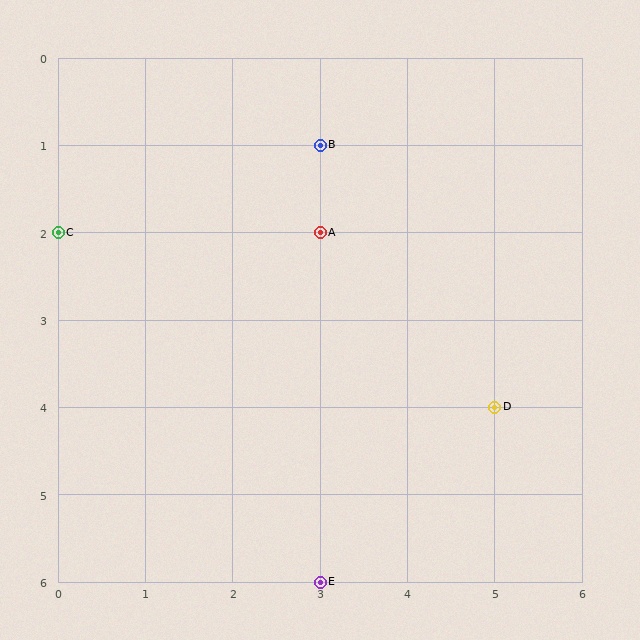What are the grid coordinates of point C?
Point C is at grid coordinates (0, 2).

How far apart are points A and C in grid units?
Points A and C are 3 columns apart.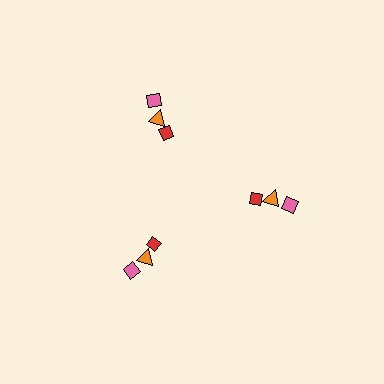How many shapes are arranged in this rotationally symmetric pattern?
There are 9 shapes, arranged in 3 groups of 3.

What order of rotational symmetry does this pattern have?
This pattern has 3-fold rotational symmetry.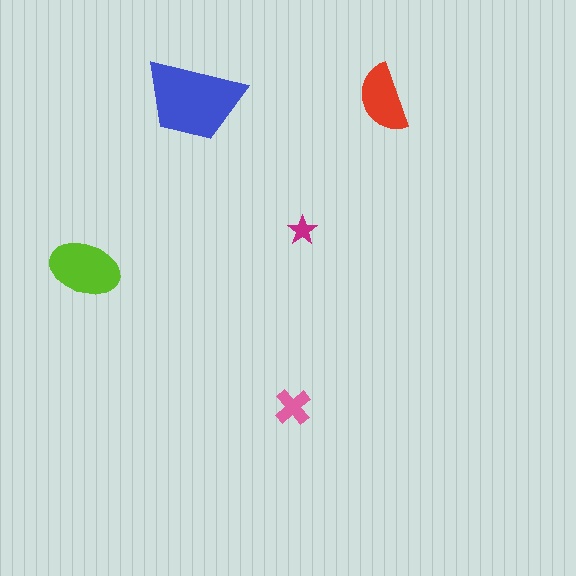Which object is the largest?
The blue trapezoid.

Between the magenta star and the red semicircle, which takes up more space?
The red semicircle.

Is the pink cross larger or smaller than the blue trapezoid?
Smaller.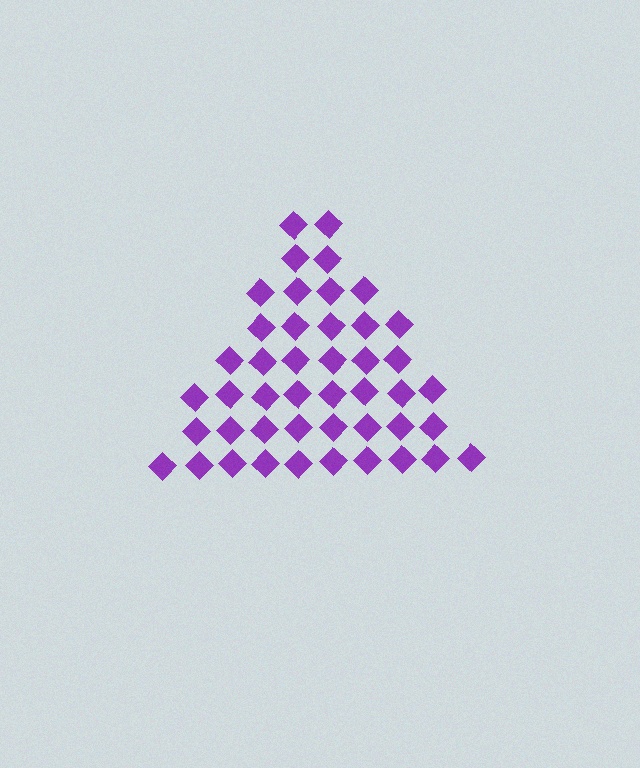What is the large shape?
The large shape is a triangle.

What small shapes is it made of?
It is made of small diamonds.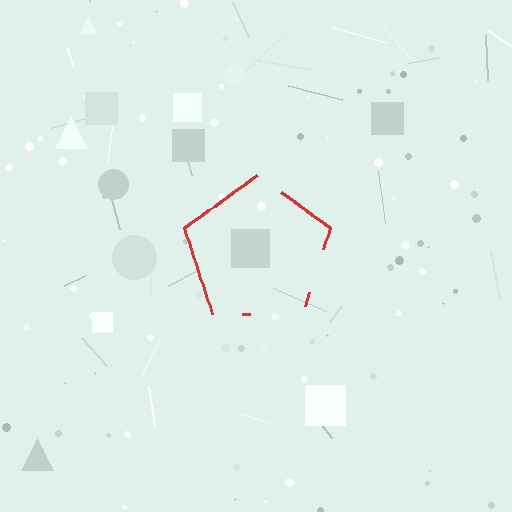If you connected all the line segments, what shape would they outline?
They would outline a pentagon.